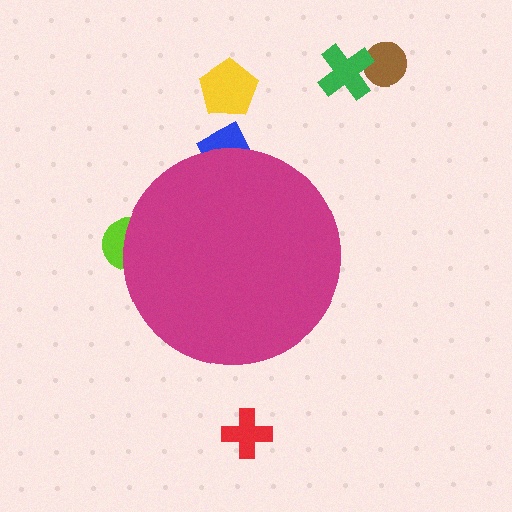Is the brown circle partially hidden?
No, the brown circle is fully visible.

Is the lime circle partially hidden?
Yes, the lime circle is partially hidden behind the magenta circle.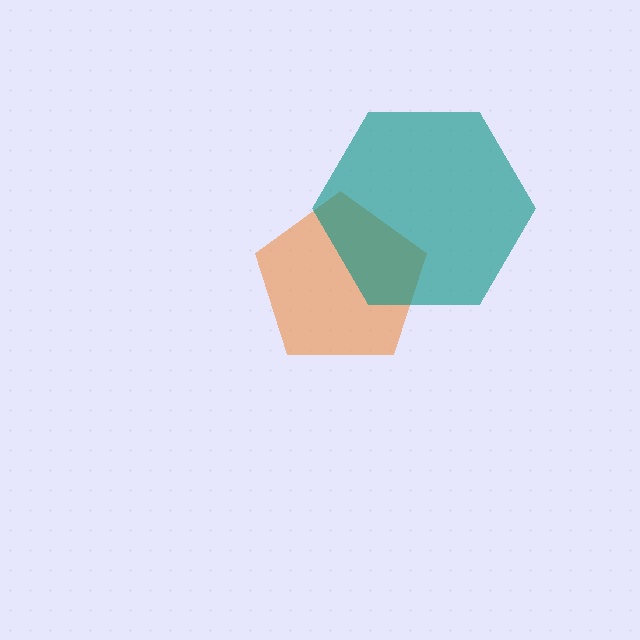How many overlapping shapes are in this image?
There are 2 overlapping shapes in the image.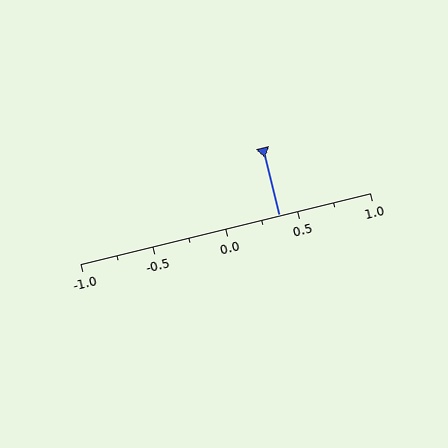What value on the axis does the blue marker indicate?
The marker indicates approximately 0.38.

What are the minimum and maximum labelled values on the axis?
The axis runs from -1.0 to 1.0.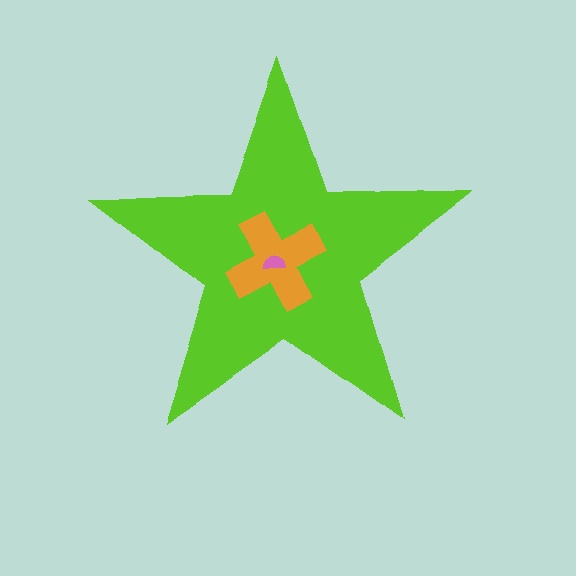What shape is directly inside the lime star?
The orange cross.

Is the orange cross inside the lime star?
Yes.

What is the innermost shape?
The pink semicircle.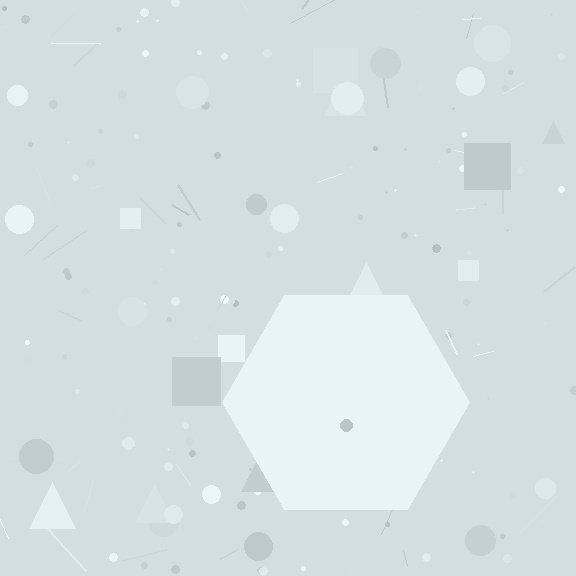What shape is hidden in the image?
A hexagon is hidden in the image.